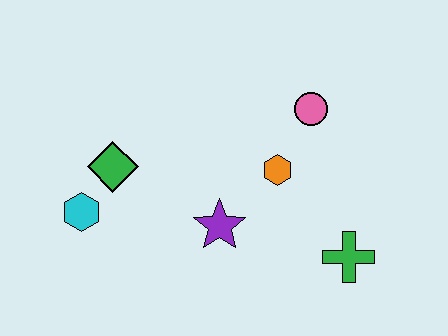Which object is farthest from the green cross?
The cyan hexagon is farthest from the green cross.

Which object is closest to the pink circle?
The orange hexagon is closest to the pink circle.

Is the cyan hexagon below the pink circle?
Yes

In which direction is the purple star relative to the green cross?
The purple star is to the left of the green cross.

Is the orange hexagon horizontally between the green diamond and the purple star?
No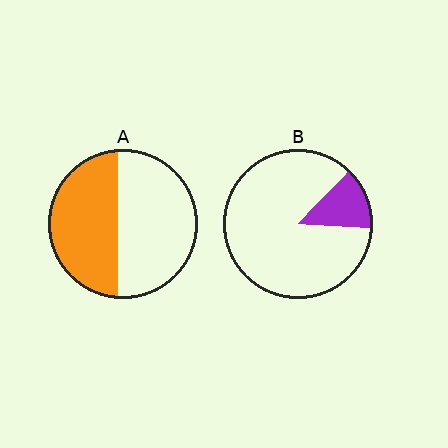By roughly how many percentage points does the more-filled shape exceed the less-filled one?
By roughly 30 percentage points (A over B).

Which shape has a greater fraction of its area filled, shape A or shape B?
Shape A.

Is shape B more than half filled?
No.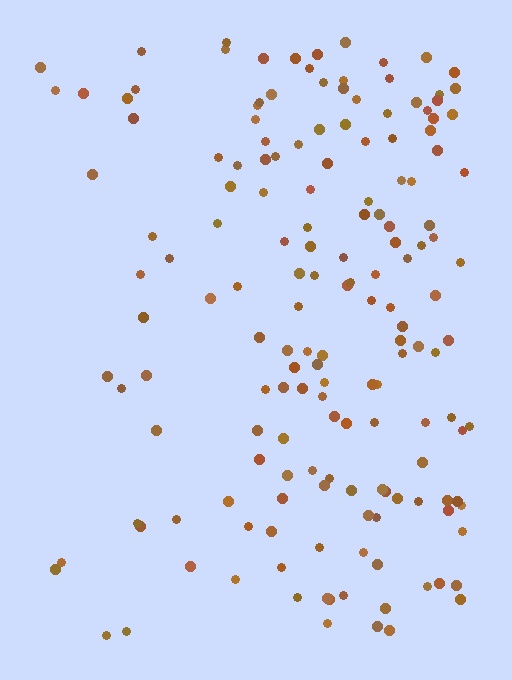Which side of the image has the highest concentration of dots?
The right.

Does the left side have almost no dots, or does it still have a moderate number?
Still a moderate number, just noticeably fewer than the right.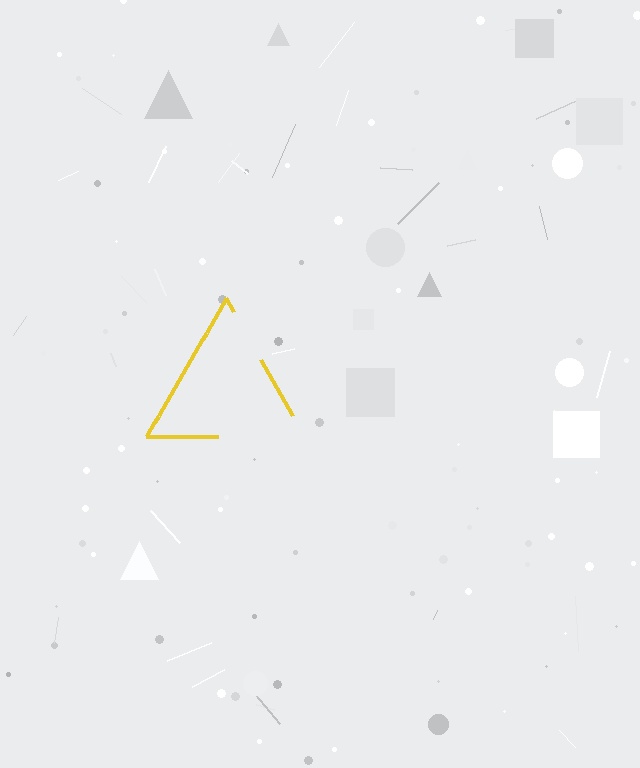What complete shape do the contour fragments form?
The contour fragments form a triangle.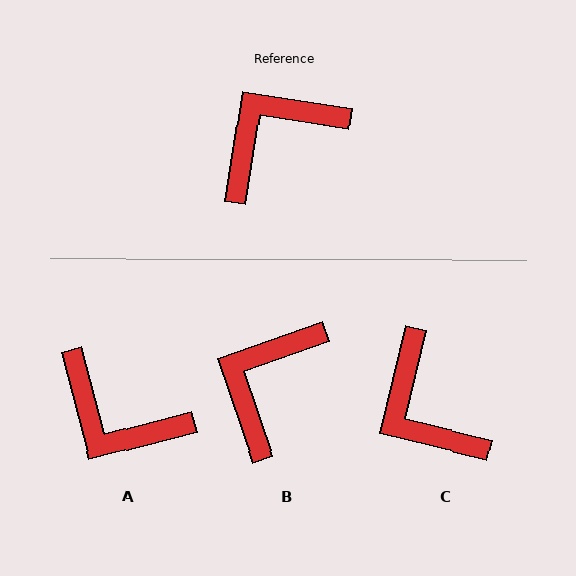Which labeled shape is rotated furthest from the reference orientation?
A, about 114 degrees away.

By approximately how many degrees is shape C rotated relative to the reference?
Approximately 85 degrees counter-clockwise.